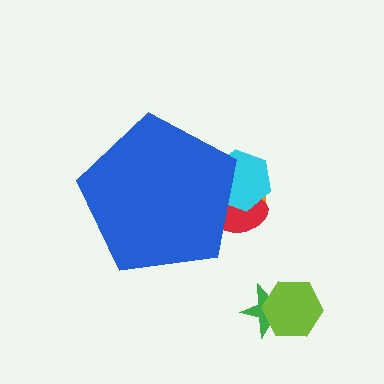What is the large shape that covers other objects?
A blue pentagon.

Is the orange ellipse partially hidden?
Yes, the orange ellipse is partially hidden behind the blue pentagon.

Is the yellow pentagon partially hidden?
Yes, the yellow pentagon is partially hidden behind the blue pentagon.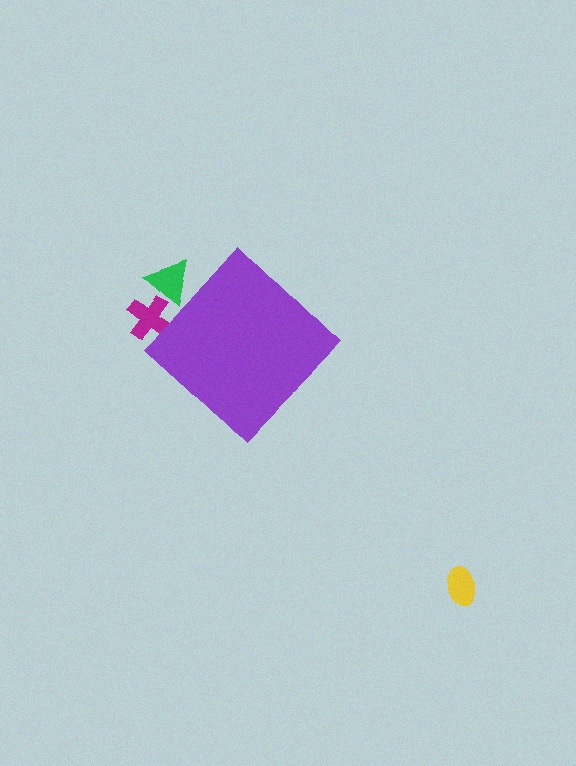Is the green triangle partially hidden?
Yes, the green triangle is partially hidden behind the purple diamond.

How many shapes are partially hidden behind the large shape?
2 shapes are partially hidden.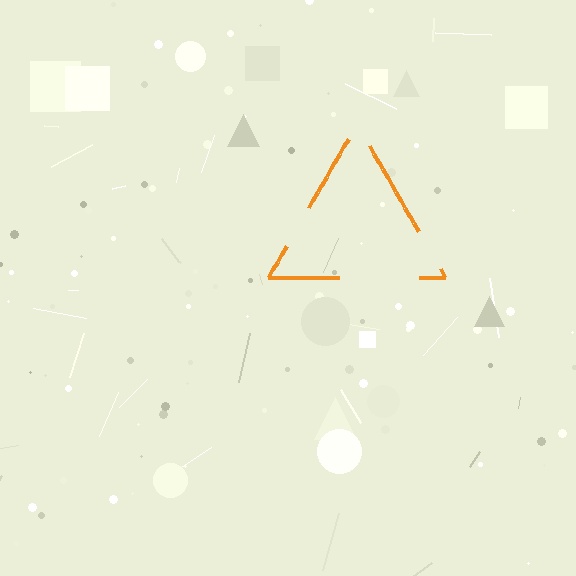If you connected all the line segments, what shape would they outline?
They would outline a triangle.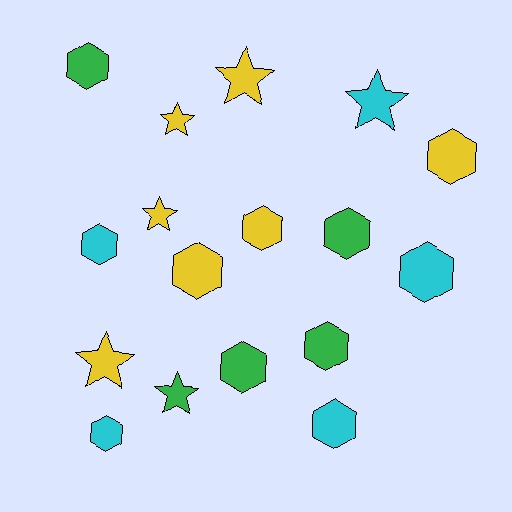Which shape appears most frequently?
Hexagon, with 11 objects.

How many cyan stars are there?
There is 1 cyan star.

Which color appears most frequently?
Yellow, with 7 objects.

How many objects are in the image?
There are 17 objects.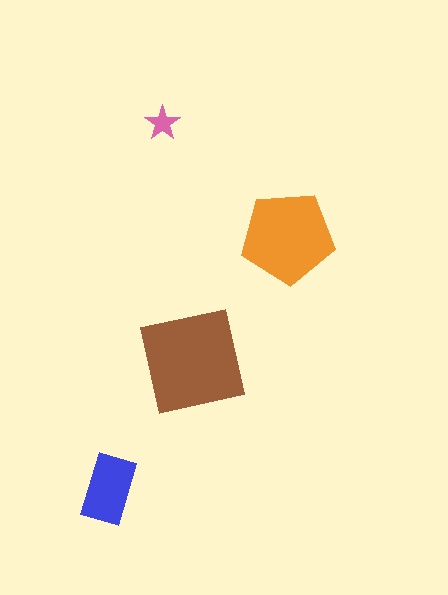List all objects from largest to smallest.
The brown square, the orange pentagon, the blue rectangle, the pink star.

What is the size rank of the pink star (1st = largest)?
4th.